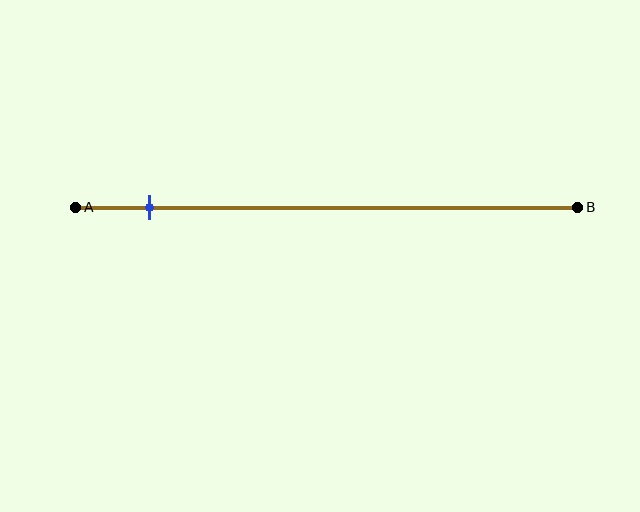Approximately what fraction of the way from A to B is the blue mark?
The blue mark is approximately 15% of the way from A to B.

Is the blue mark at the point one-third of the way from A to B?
No, the mark is at about 15% from A, not at the 33% one-third point.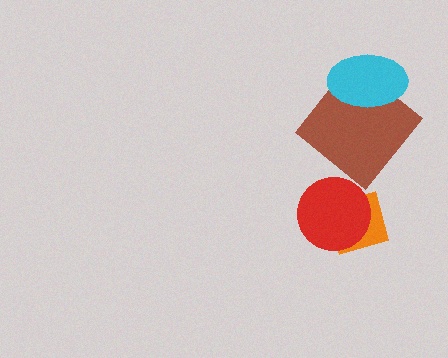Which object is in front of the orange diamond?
The red circle is in front of the orange diamond.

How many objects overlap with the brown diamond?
1 object overlaps with the brown diamond.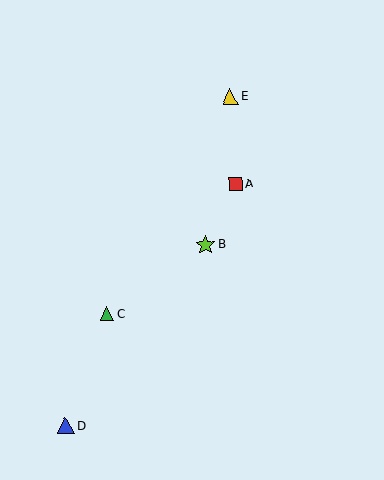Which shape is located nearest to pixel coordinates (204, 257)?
The lime star (labeled B) at (206, 245) is nearest to that location.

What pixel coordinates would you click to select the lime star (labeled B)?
Click at (206, 245) to select the lime star B.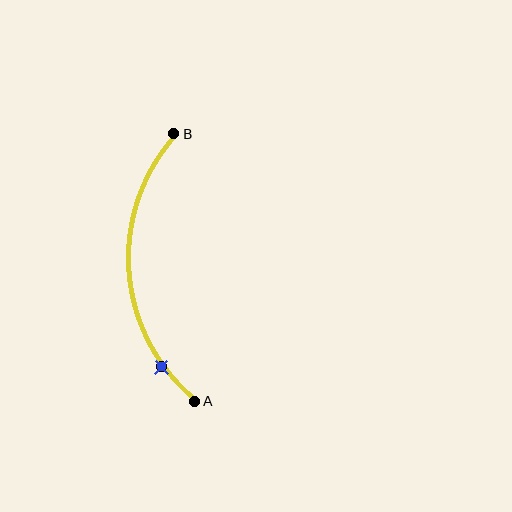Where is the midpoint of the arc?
The arc midpoint is the point on the curve farthest from the straight line joining A and B. It sits to the left of that line.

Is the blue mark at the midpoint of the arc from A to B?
No. The blue mark lies on the arc but is closer to endpoint A. The arc midpoint would be at the point on the curve equidistant along the arc from both A and B.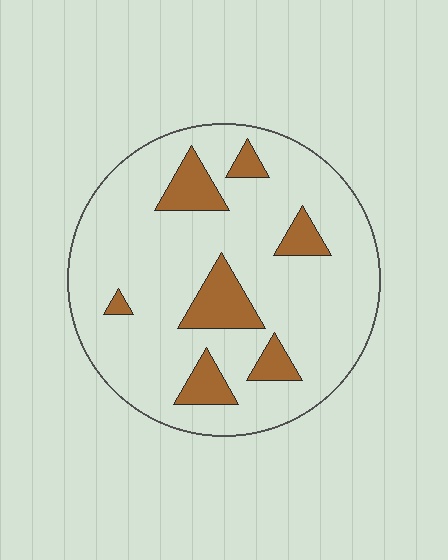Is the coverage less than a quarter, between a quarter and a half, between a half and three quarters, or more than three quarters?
Less than a quarter.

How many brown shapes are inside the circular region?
7.